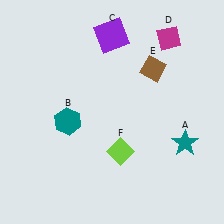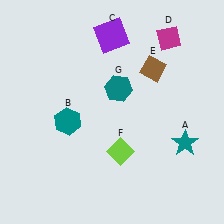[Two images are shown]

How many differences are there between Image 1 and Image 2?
There is 1 difference between the two images.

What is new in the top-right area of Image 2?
A teal hexagon (G) was added in the top-right area of Image 2.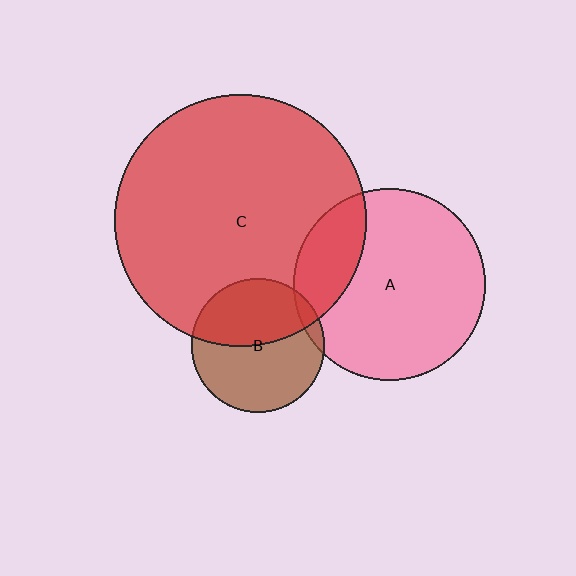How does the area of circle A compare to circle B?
Approximately 2.1 times.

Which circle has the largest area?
Circle C (red).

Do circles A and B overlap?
Yes.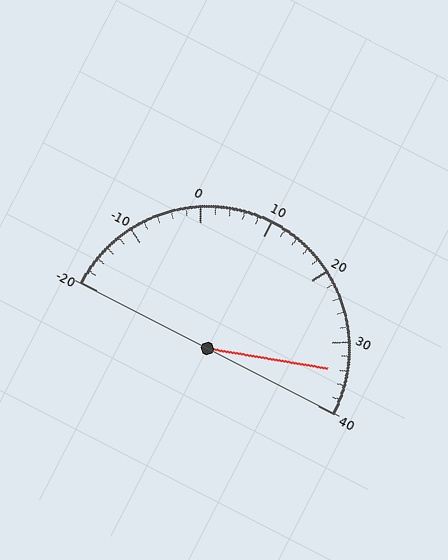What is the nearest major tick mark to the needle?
The nearest major tick mark is 30.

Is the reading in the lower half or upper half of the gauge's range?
The reading is in the upper half of the range (-20 to 40).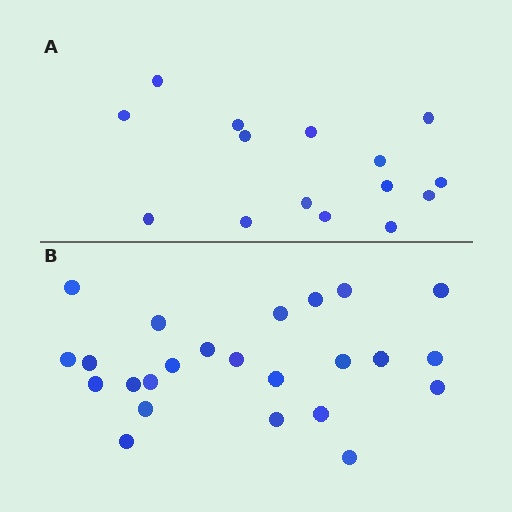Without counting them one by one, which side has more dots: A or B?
Region B (the bottom region) has more dots.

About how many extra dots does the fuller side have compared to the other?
Region B has roughly 8 or so more dots than region A.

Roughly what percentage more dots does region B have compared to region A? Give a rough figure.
About 60% more.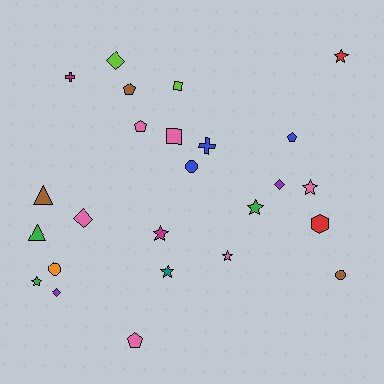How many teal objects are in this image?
There is 1 teal object.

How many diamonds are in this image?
There are 4 diamonds.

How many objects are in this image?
There are 25 objects.